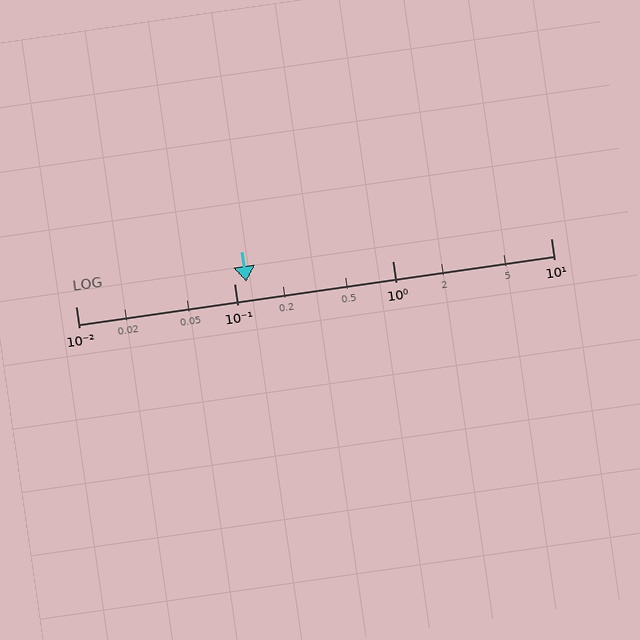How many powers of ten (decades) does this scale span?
The scale spans 3 decades, from 0.01 to 10.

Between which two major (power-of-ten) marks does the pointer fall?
The pointer is between 0.1 and 1.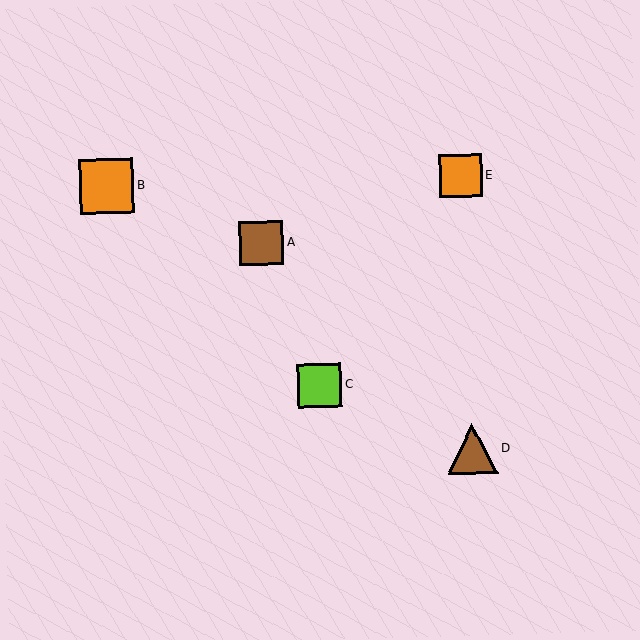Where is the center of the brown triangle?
The center of the brown triangle is at (472, 449).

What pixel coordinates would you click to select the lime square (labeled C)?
Click at (320, 385) to select the lime square C.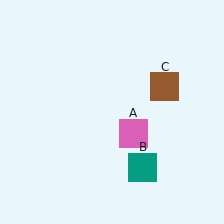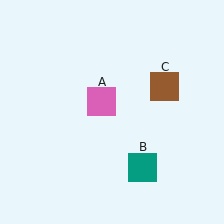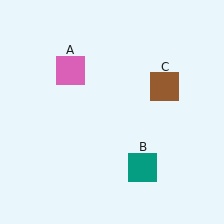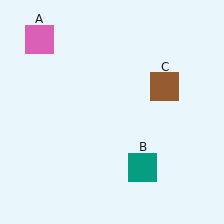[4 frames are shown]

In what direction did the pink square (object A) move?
The pink square (object A) moved up and to the left.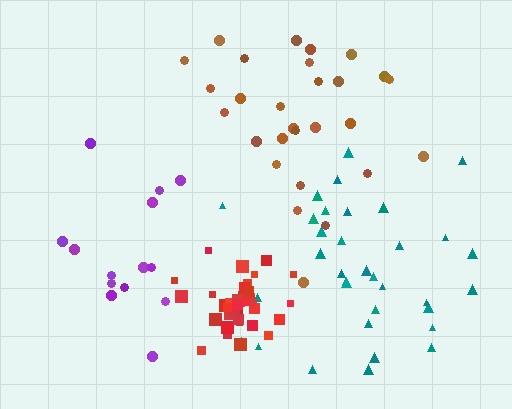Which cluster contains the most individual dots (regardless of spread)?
Red (35).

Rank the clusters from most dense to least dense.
red, brown, teal, purple.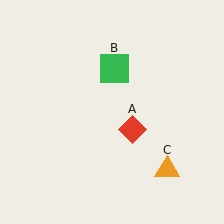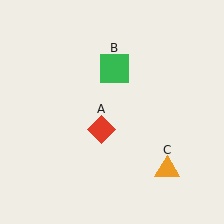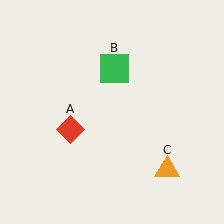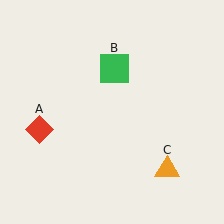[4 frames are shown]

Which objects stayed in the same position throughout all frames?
Green square (object B) and orange triangle (object C) remained stationary.